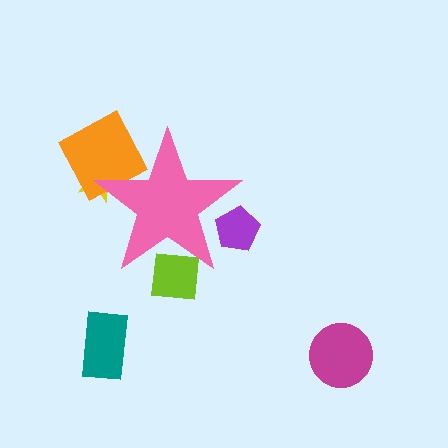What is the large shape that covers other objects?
A pink star.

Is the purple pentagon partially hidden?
Yes, the purple pentagon is partially hidden behind the pink star.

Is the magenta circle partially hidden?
No, the magenta circle is fully visible.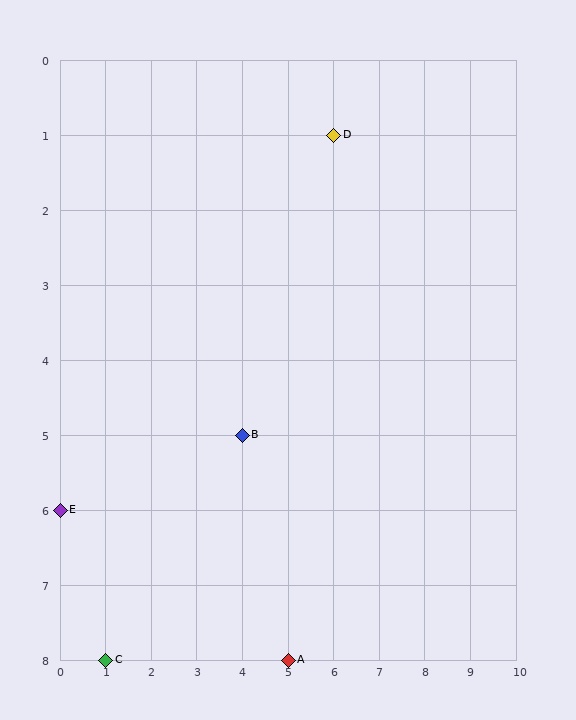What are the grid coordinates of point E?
Point E is at grid coordinates (0, 6).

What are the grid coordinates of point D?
Point D is at grid coordinates (6, 1).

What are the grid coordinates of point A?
Point A is at grid coordinates (5, 8).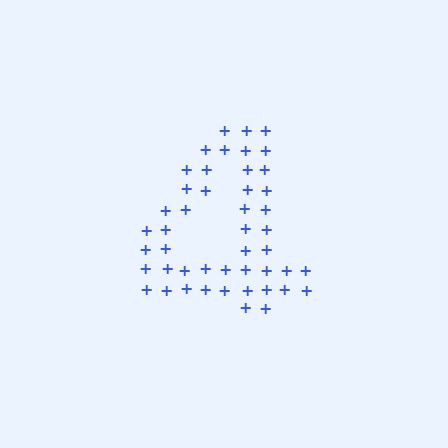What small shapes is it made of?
It is made of small plus signs.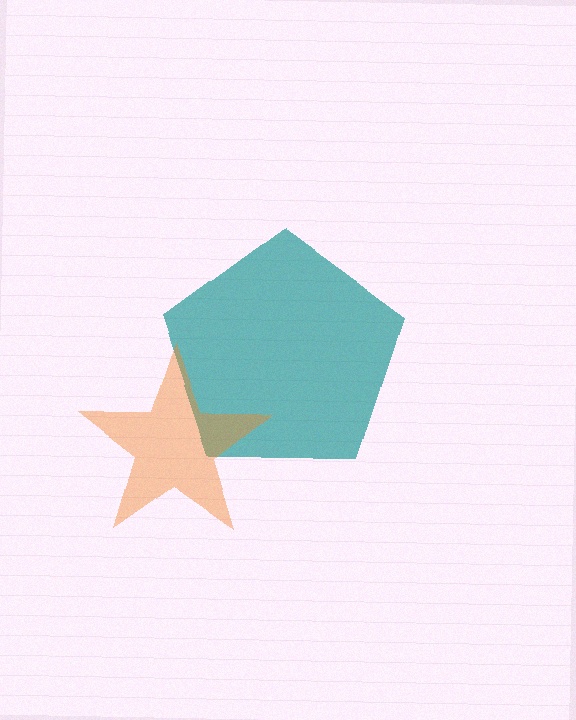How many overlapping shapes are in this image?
There are 2 overlapping shapes in the image.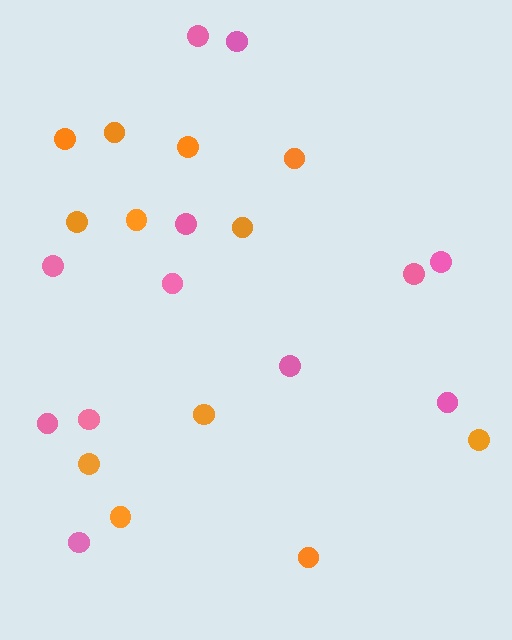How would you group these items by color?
There are 2 groups: one group of orange circles (12) and one group of pink circles (12).